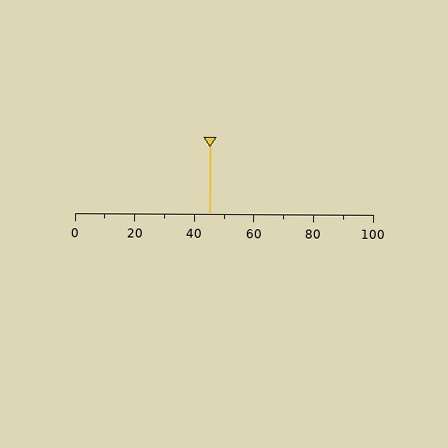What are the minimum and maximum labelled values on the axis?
The axis runs from 0 to 100.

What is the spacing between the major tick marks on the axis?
The major ticks are spaced 20 apart.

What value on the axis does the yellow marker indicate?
The marker indicates approximately 45.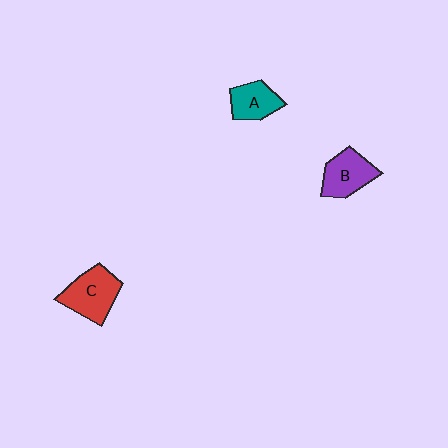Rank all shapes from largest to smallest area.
From largest to smallest: C (red), B (purple), A (teal).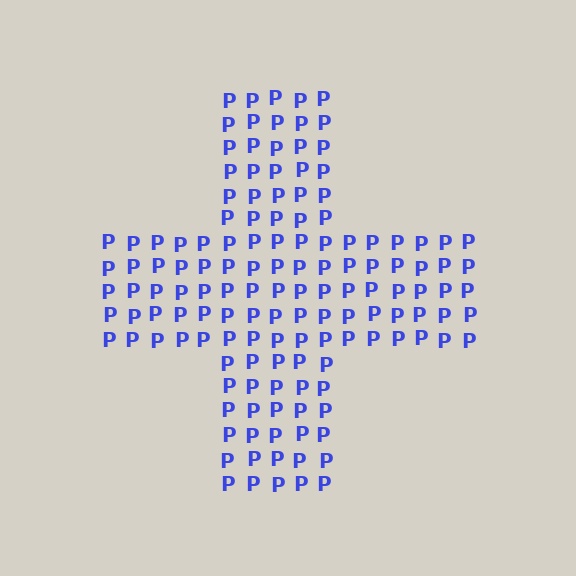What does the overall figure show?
The overall figure shows a cross.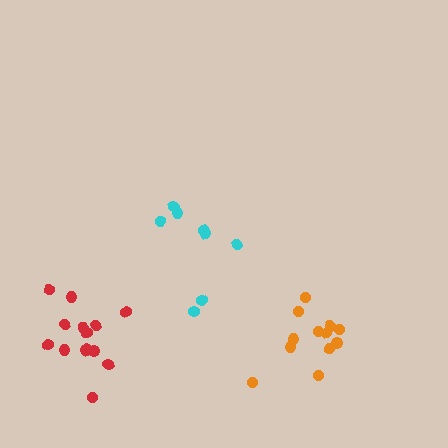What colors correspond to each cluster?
The clusters are colored: orange, cyan, red.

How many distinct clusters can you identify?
There are 3 distinct clusters.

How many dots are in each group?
Group 1: 12 dots, Group 2: 8 dots, Group 3: 14 dots (34 total).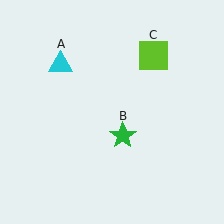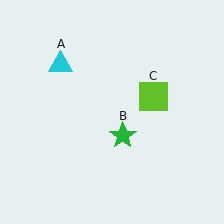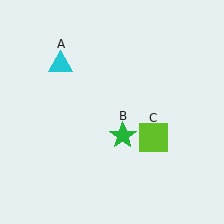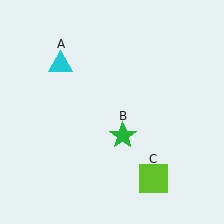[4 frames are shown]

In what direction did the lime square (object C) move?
The lime square (object C) moved down.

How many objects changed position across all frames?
1 object changed position: lime square (object C).